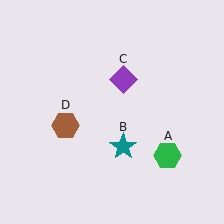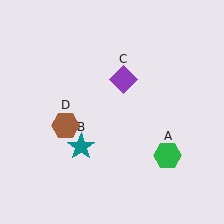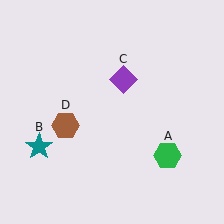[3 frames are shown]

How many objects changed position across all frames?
1 object changed position: teal star (object B).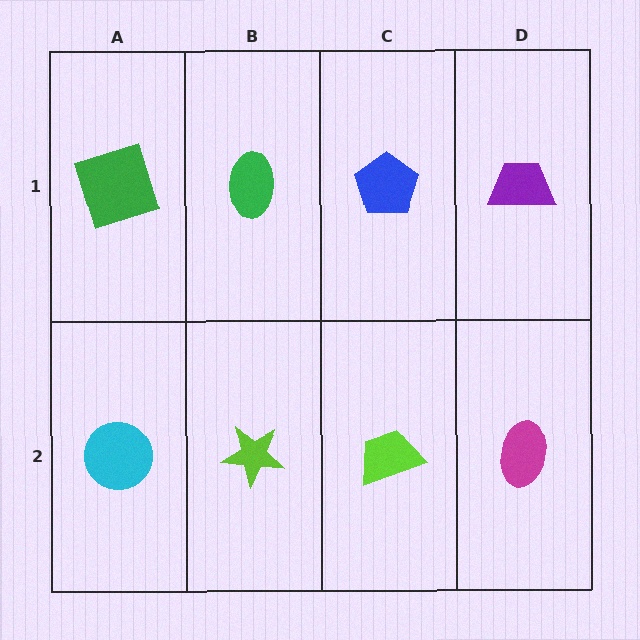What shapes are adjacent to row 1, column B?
A lime star (row 2, column B), a green square (row 1, column A), a blue pentagon (row 1, column C).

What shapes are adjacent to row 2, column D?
A purple trapezoid (row 1, column D), a lime trapezoid (row 2, column C).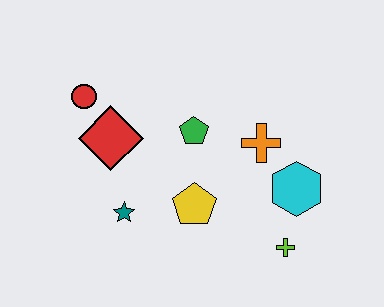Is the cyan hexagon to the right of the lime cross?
Yes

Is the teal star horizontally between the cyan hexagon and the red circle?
Yes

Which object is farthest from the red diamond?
The lime cross is farthest from the red diamond.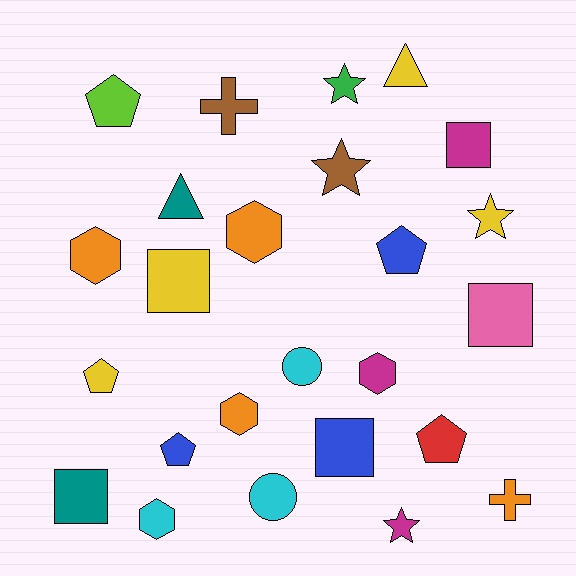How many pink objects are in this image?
There is 1 pink object.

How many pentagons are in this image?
There are 5 pentagons.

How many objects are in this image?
There are 25 objects.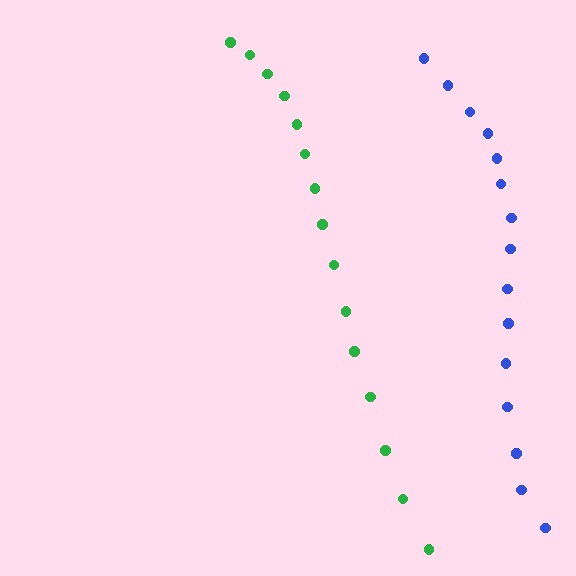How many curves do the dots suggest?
There are 2 distinct paths.